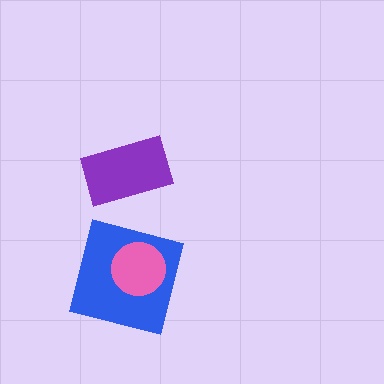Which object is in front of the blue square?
The pink circle is in front of the blue square.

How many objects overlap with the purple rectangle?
0 objects overlap with the purple rectangle.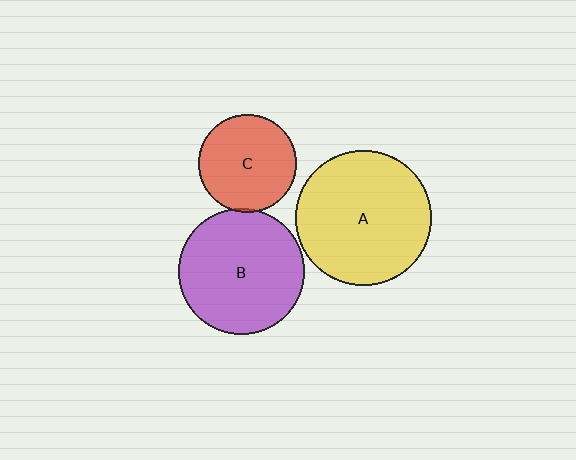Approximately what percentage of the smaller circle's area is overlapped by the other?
Approximately 5%.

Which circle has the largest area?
Circle A (yellow).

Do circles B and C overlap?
Yes.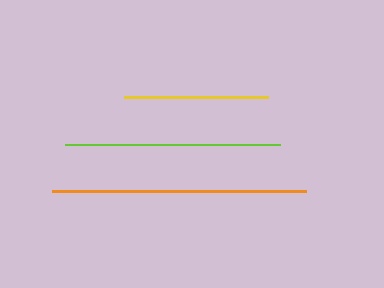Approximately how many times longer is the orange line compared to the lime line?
The orange line is approximately 1.2 times the length of the lime line.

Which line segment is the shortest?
The yellow line is the shortest at approximately 144 pixels.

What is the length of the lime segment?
The lime segment is approximately 215 pixels long.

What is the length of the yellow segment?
The yellow segment is approximately 144 pixels long.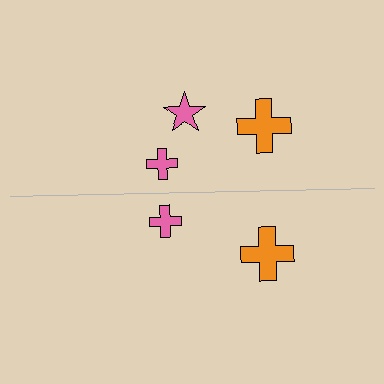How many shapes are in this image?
There are 5 shapes in this image.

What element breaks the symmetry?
A pink star is missing from the bottom side.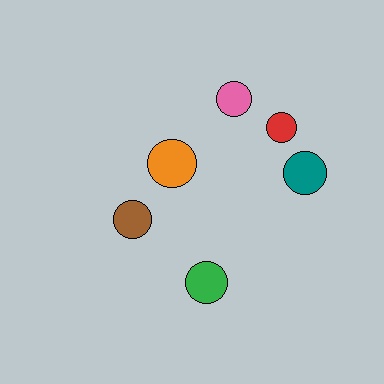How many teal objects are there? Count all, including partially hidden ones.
There is 1 teal object.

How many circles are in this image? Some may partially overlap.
There are 6 circles.